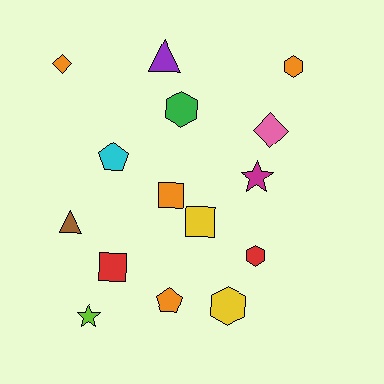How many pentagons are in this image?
There are 2 pentagons.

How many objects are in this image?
There are 15 objects.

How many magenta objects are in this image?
There is 1 magenta object.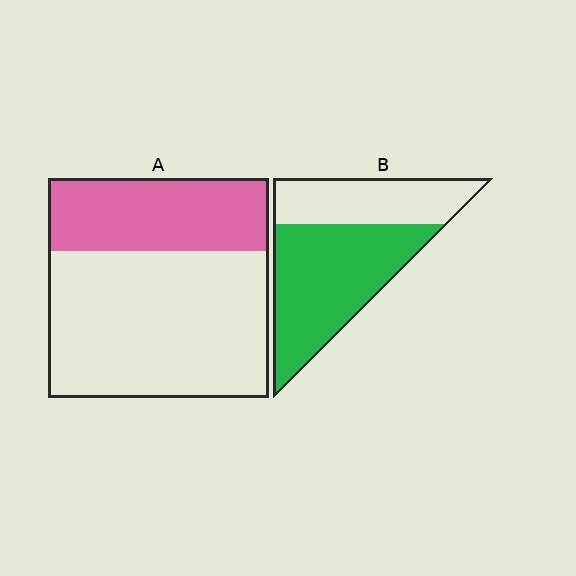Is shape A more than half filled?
No.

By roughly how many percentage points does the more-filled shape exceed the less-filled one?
By roughly 30 percentage points (B over A).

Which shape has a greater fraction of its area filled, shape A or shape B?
Shape B.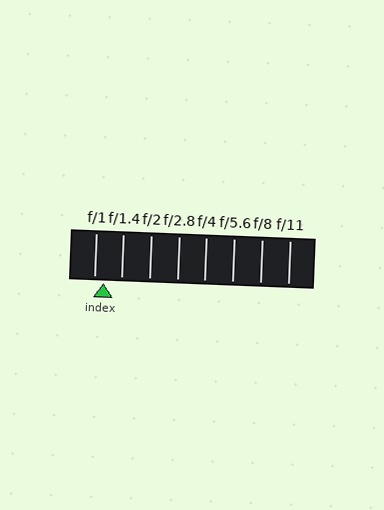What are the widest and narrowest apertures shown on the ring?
The widest aperture shown is f/1 and the narrowest is f/11.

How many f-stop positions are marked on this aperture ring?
There are 8 f-stop positions marked.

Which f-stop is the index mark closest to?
The index mark is closest to f/1.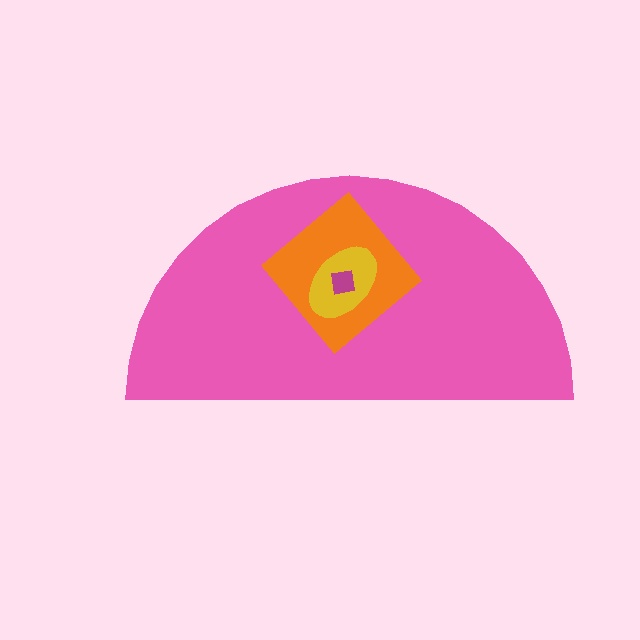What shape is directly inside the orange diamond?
The yellow ellipse.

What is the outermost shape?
The pink semicircle.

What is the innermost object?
The magenta square.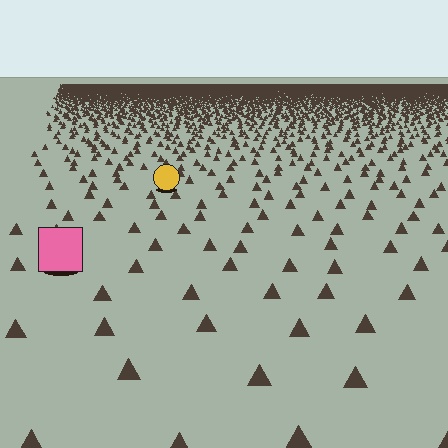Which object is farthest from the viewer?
The yellow circle is farthest from the viewer. It appears smaller and the ground texture around it is denser.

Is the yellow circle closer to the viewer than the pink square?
No. The pink square is closer — you can tell from the texture gradient: the ground texture is coarser near it.